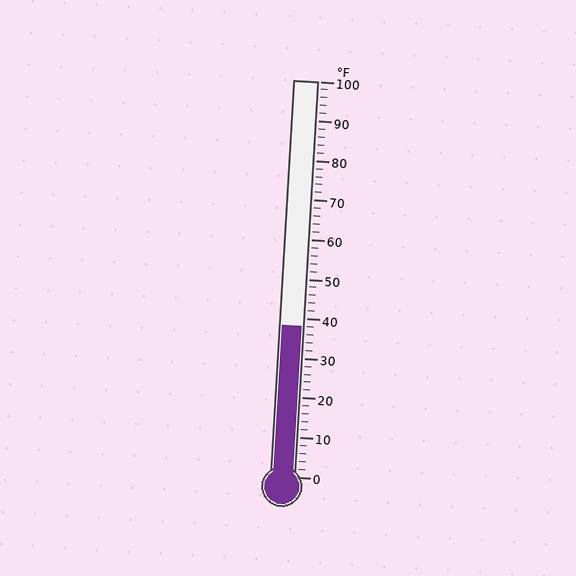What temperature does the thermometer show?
The thermometer shows approximately 38°F.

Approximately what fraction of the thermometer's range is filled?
The thermometer is filled to approximately 40% of its range.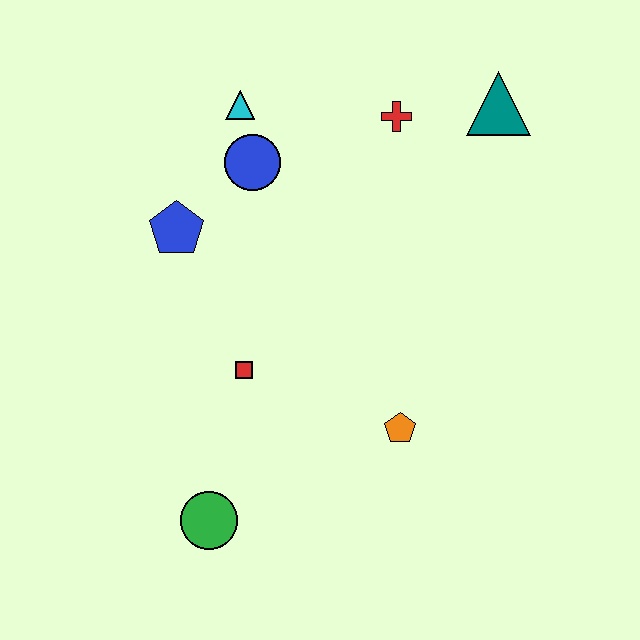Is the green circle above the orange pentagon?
No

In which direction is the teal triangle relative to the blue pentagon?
The teal triangle is to the right of the blue pentagon.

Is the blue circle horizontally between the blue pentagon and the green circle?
No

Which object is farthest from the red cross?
The green circle is farthest from the red cross.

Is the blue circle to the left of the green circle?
No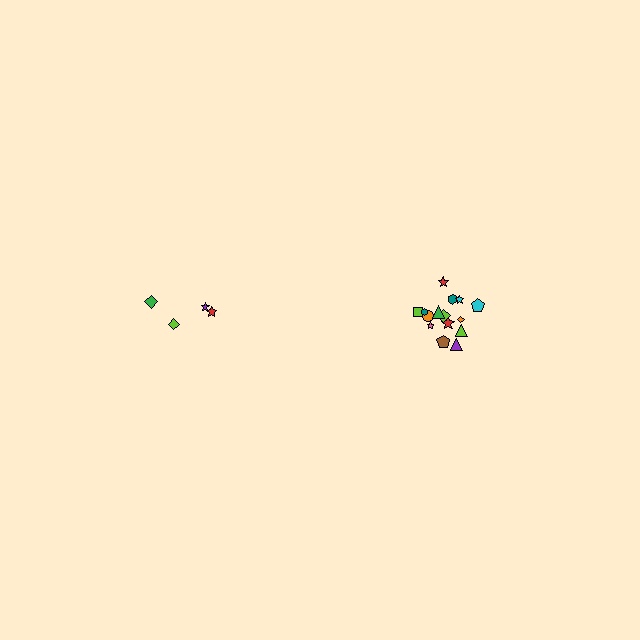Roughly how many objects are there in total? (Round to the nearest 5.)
Roughly 20 objects in total.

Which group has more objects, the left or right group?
The right group.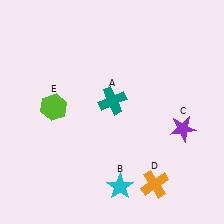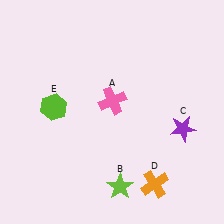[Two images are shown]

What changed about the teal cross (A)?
In Image 1, A is teal. In Image 2, it changed to pink.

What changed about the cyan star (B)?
In Image 1, B is cyan. In Image 2, it changed to lime.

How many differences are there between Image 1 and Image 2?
There are 2 differences between the two images.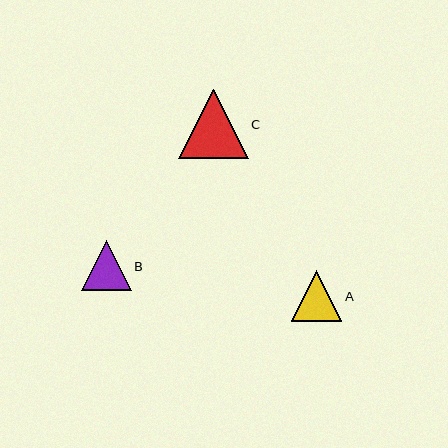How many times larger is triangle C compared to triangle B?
Triangle C is approximately 1.4 times the size of triangle B.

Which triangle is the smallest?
Triangle B is the smallest with a size of approximately 50 pixels.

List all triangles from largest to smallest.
From largest to smallest: C, A, B.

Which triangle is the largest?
Triangle C is the largest with a size of approximately 69 pixels.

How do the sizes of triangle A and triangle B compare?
Triangle A and triangle B are approximately the same size.